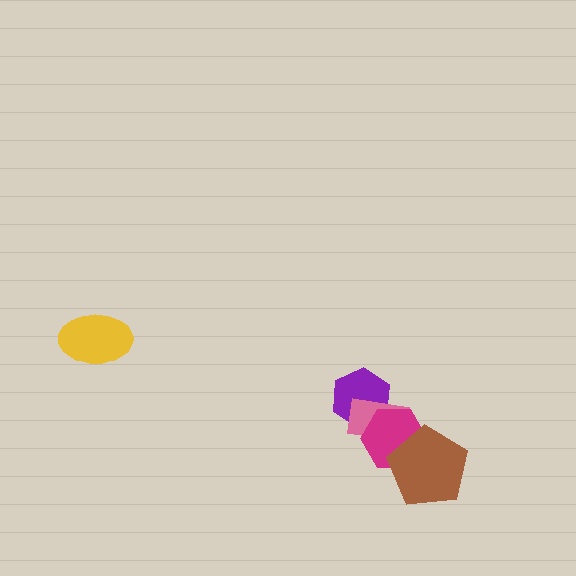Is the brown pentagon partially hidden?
No, no other shape covers it.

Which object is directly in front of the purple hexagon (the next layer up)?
The pink rectangle is directly in front of the purple hexagon.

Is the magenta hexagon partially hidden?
Yes, it is partially covered by another shape.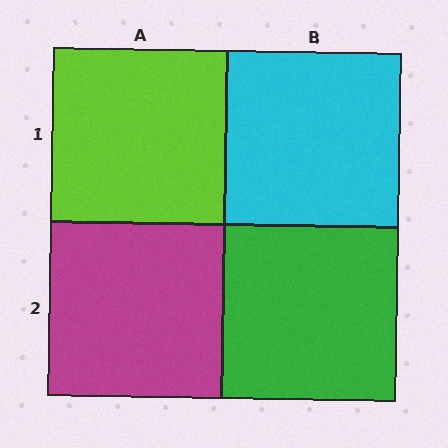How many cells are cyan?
1 cell is cyan.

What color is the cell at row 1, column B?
Cyan.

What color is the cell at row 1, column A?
Lime.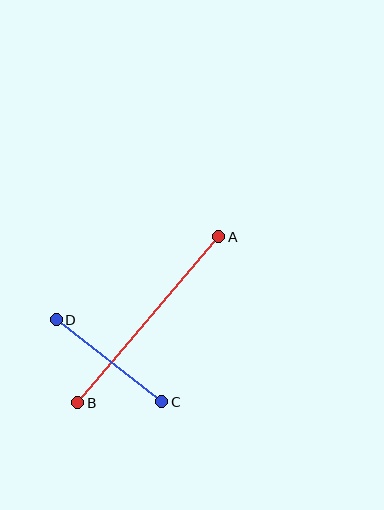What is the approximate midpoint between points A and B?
The midpoint is at approximately (148, 320) pixels.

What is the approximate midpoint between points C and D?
The midpoint is at approximately (109, 361) pixels.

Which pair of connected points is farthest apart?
Points A and B are farthest apart.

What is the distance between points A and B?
The distance is approximately 218 pixels.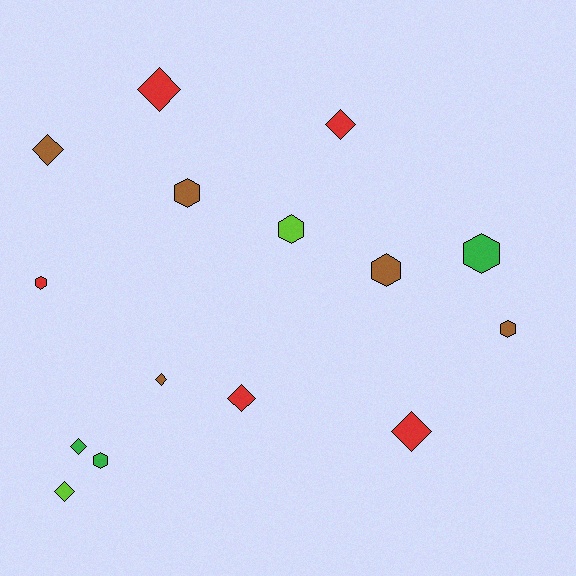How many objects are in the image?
There are 15 objects.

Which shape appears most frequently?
Diamond, with 8 objects.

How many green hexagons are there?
There are 2 green hexagons.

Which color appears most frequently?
Brown, with 5 objects.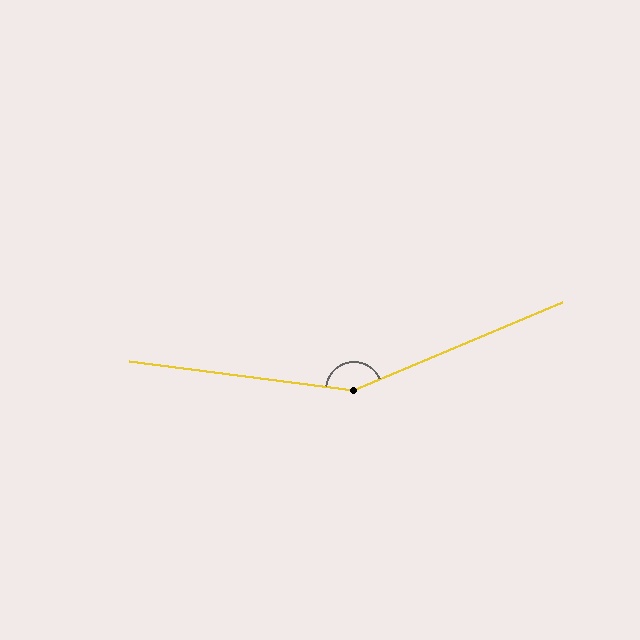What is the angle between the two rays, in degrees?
Approximately 150 degrees.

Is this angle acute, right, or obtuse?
It is obtuse.